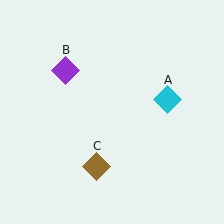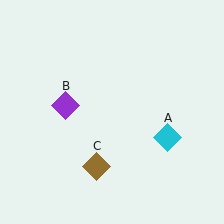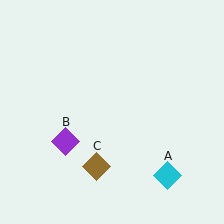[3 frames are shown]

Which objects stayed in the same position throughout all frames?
Brown diamond (object C) remained stationary.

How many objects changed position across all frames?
2 objects changed position: cyan diamond (object A), purple diamond (object B).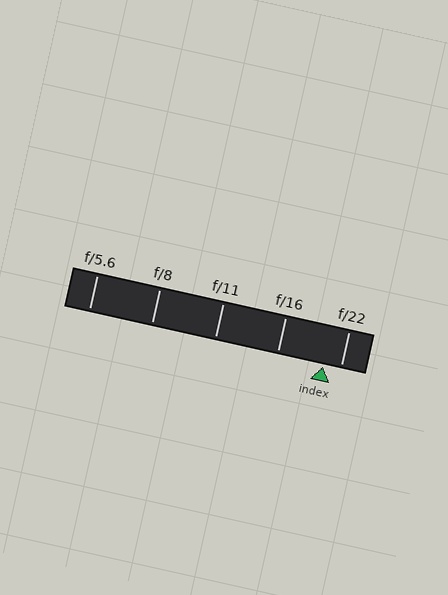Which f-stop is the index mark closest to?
The index mark is closest to f/22.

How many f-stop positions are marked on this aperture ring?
There are 5 f-stop positions marked.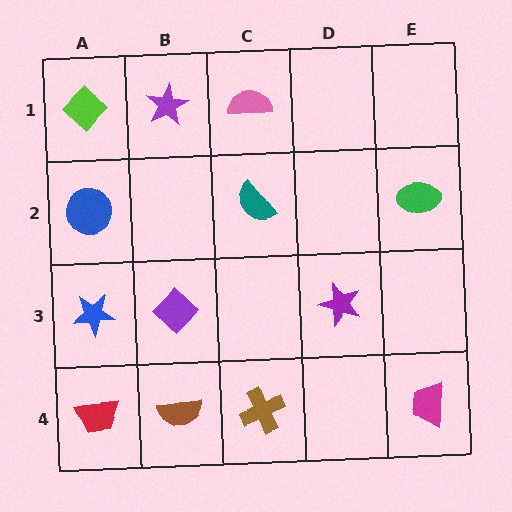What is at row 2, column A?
A blue circle.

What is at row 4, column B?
A brown semicircle.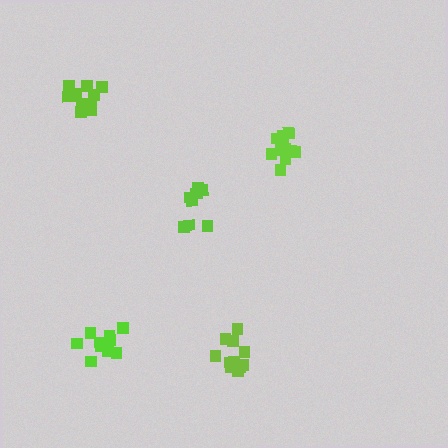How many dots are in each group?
Group 1: 11 dots, Group 2: 10 dots, Group 3: 8 dots, Group 4: 12 dots, Group 5: 12 dots (53 total).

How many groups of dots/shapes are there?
There are 5 groups.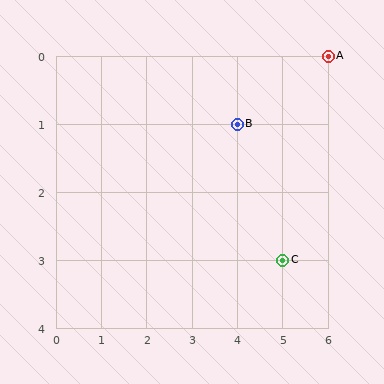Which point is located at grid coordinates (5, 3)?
Point C is at (5, 3).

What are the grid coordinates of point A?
Point A is at grid coordinates (6, 0).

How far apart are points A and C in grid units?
Points A and C are 1 column and 3 rows apart (about 3.2 grid units diagonally).